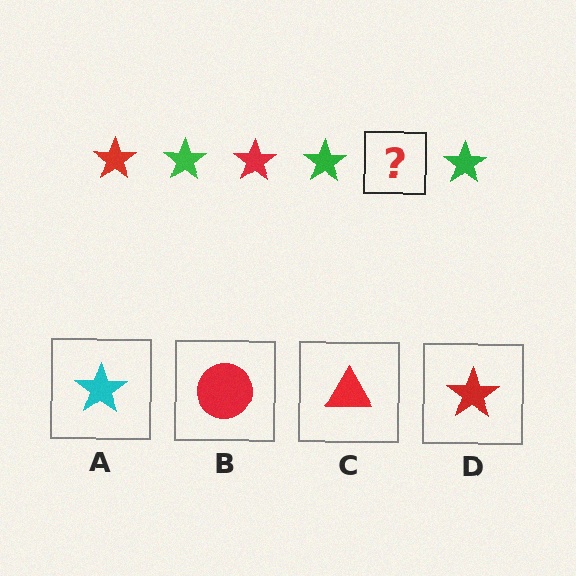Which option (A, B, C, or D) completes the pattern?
D.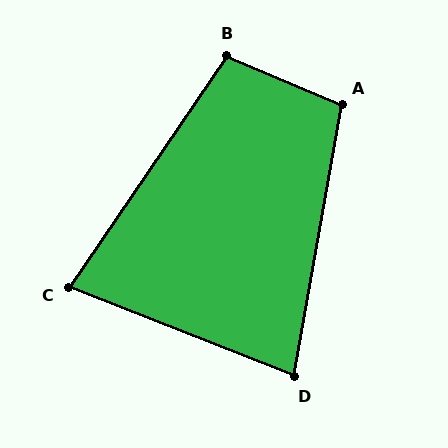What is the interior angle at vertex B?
Approximately 101 degrees (obtuse).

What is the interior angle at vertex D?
Approximately 79 degrees (acute).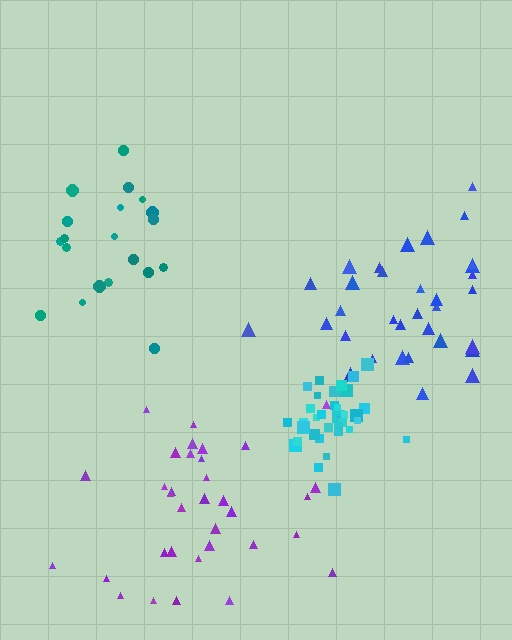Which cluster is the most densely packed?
Cyan.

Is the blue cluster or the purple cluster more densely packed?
Blue.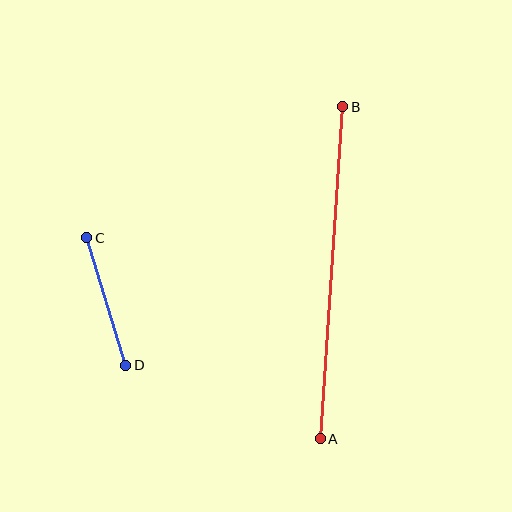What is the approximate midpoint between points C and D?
The midpoint is at approximately (106, 301) pixels.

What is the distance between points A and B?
The distance is approximately 333 pixels.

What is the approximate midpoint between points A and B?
The midpoint is at approximately (332, 273) pixels.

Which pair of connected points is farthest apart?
Points A and B are farthest apart.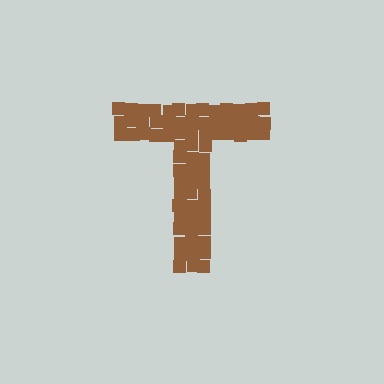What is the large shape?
The large shape is the letter T.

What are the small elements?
The small elements are squares.